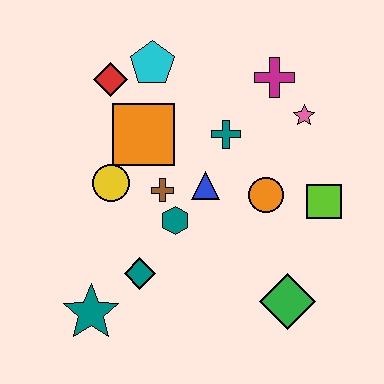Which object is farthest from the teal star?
The magenta cross is farthest from the teal star.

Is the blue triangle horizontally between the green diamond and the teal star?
Yes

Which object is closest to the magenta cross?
The pink star is closest to the magenta cross.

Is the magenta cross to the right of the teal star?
Yes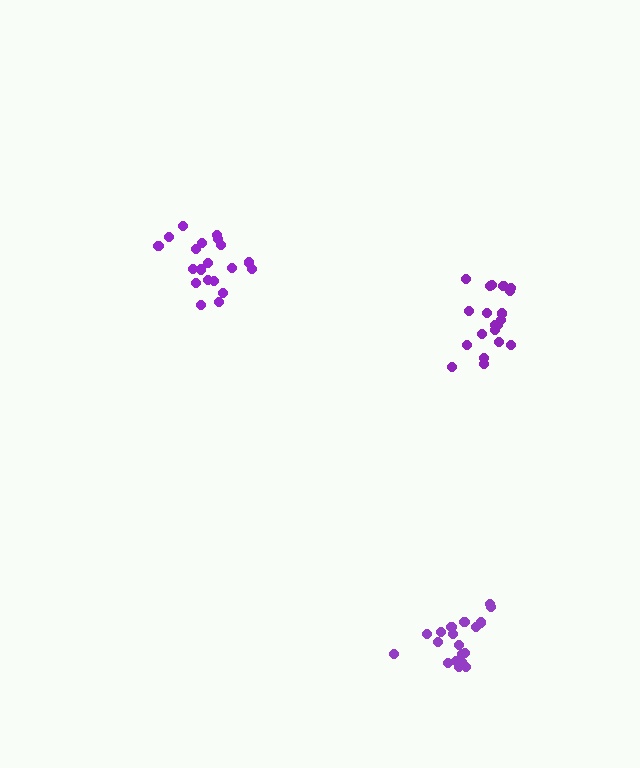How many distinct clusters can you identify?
There are 3 distinct clusters.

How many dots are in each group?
Group 1: 20 dots, Group 2: 19 dots, Group 3: 20 dots (59 total).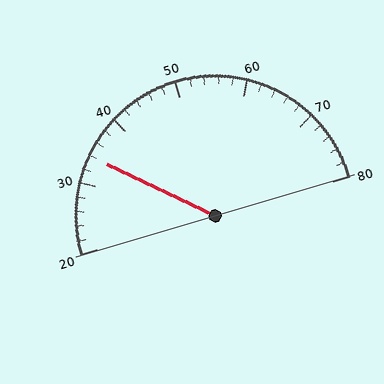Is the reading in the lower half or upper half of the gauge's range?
The reading is in the lower half of the range (20 to 80).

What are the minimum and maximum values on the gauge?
The gauge ranges from 20 to 80.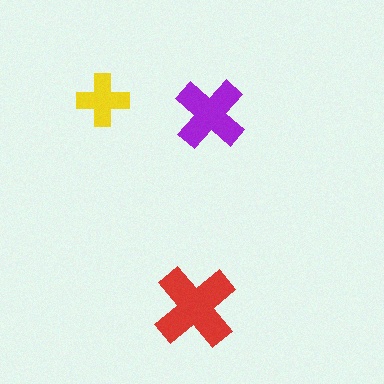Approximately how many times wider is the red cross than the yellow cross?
About 1.5 times wider.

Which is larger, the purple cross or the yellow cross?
The purple one.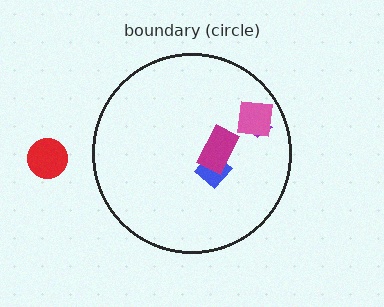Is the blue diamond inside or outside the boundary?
Inside.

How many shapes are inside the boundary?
4 inside, 1 outside.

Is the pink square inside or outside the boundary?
Inside.